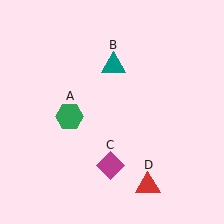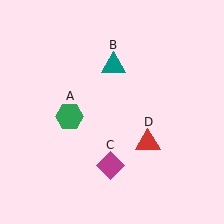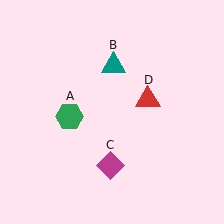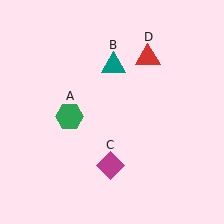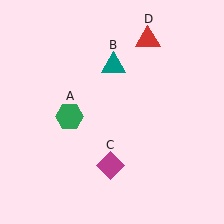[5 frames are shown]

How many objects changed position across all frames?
1 object changed position: red triangle (object D).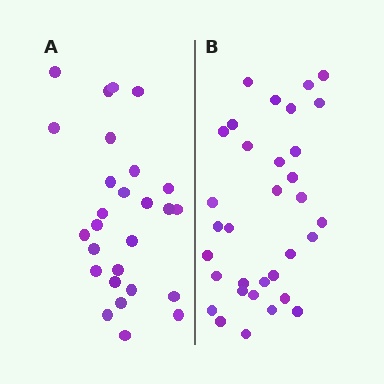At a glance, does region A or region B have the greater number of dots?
Region B (the right region) has more dots.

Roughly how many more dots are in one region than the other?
Region B has about 6 more dots than region A.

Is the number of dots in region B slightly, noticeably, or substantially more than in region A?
Region B has only slightly more — the two regions are fairly close. The ratio is roughly 1.2 to 1.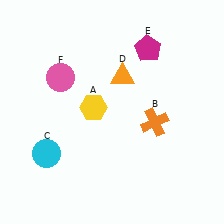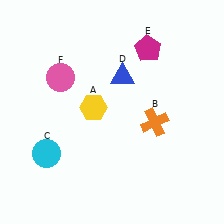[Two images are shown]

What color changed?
The triangle (D) changed from orange in Image 1 to blue in Image 2.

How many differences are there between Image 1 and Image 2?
There is 1 difference between the two images.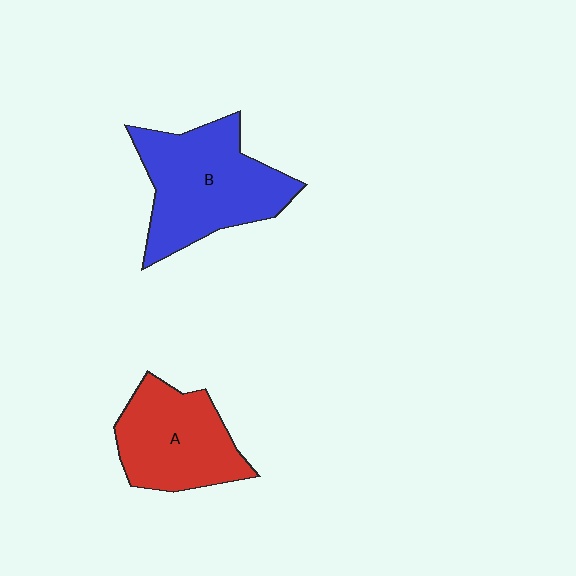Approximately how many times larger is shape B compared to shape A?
Approximately 1.3 times.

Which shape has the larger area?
Shape B (blue).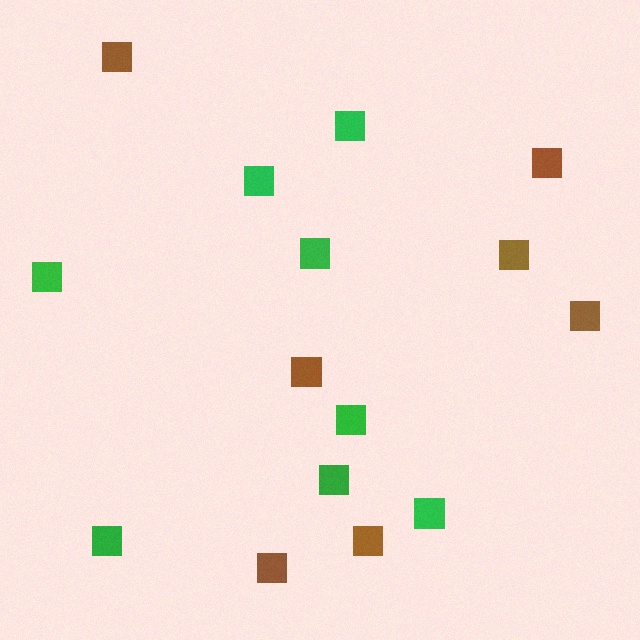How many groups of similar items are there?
There are 2 groups: one group of brown squares (7) and one group of green squares (8).